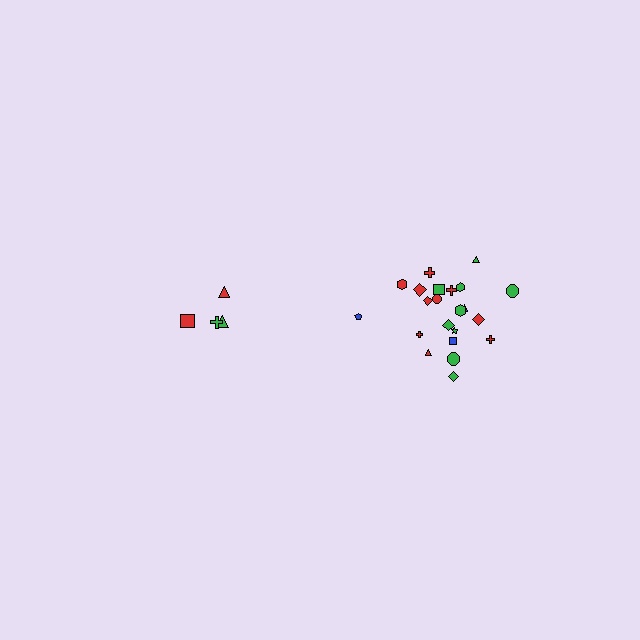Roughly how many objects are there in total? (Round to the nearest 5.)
Roughly 25 objects in total.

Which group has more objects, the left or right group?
The right group.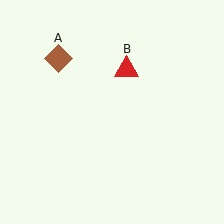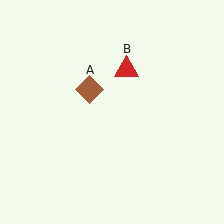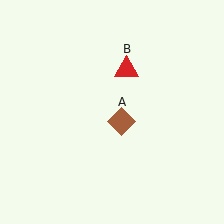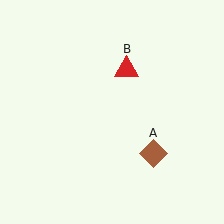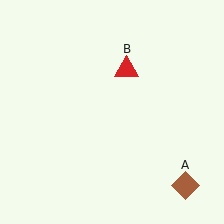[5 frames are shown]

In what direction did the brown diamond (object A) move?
The brown diamond (object A) moved down and to the right.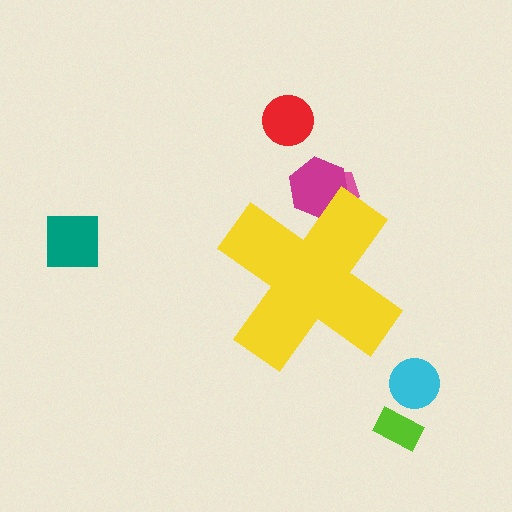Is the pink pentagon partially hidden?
Yes, the pink pentagon is partially hidden behind the yellow cross.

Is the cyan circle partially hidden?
No, the cyan circle is fully visible.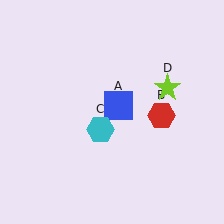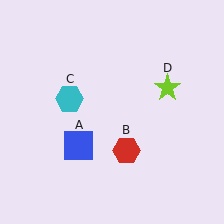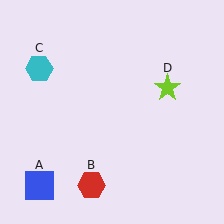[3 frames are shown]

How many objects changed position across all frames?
3 objects changed position: blue square (object A), red hexagon (object B), cyan hexagon (object C).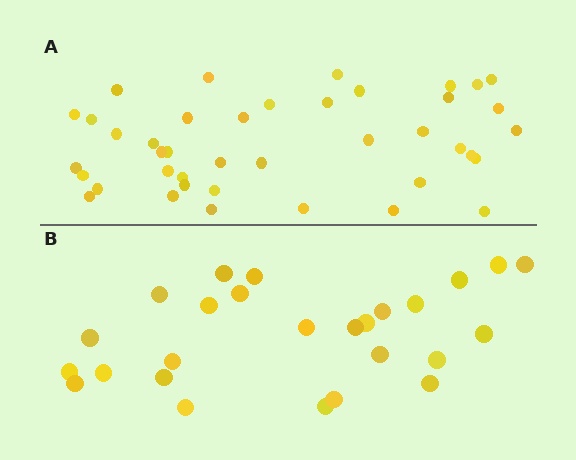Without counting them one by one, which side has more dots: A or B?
Region A (the top region) has more dots.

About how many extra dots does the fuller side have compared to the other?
Region A has approximately 15 more dots than region B.